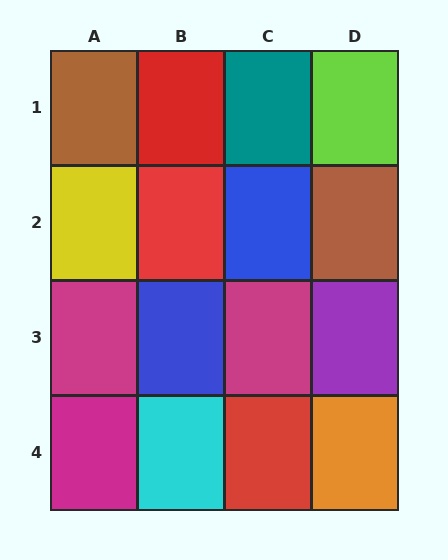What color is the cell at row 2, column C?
Blue.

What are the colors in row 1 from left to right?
Brown, red, teal, lime.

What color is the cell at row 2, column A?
Yellow.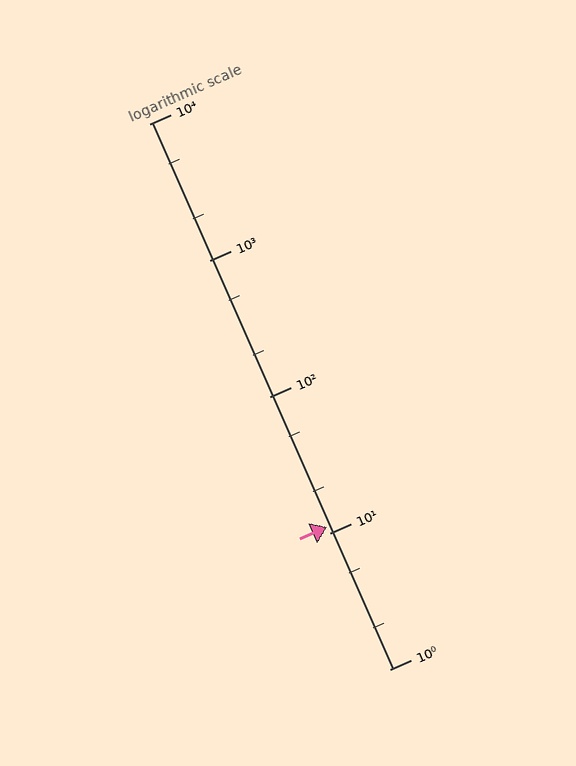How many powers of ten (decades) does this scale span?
The scale spans 4 decades, from 1 to 10000.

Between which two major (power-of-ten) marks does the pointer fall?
The pointer is between 10 and 100.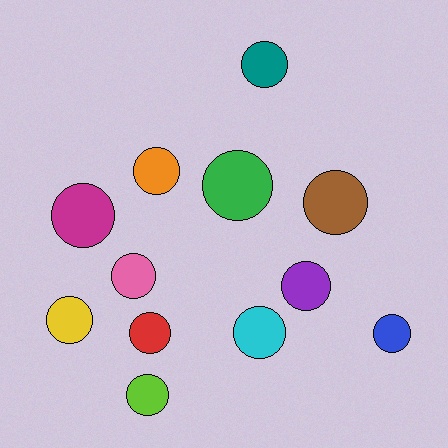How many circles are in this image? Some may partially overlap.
There are 12 circles.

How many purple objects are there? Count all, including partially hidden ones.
There is 1 purple object.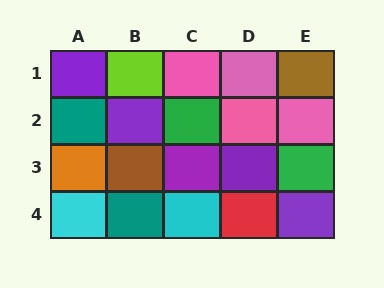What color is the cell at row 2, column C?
Green.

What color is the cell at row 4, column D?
Red.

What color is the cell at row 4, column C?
Cyan.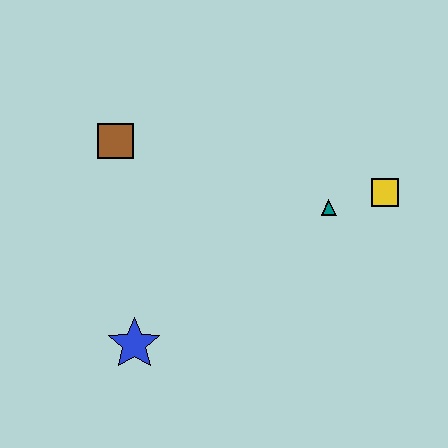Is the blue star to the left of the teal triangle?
Yes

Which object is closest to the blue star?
The brown square is closest to the blue star.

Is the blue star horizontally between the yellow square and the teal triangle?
No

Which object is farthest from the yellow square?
The blue star is farthest from the yellow square.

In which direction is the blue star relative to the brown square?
The blue star is below the brown square.